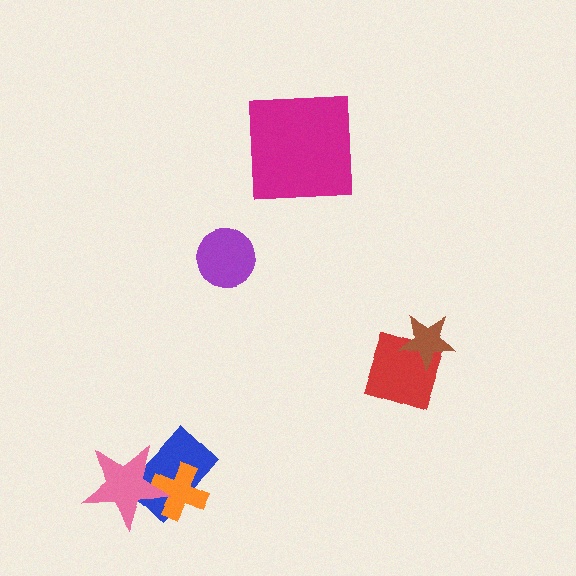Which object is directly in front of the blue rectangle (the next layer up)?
The orange cross is directly in front of the blue rectangle.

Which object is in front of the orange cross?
The pink star is in front of the orange cross.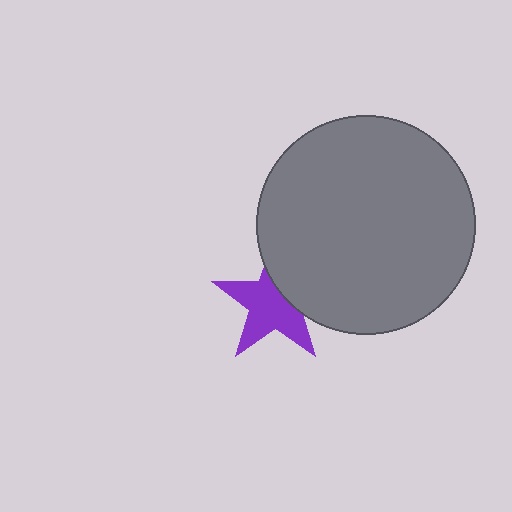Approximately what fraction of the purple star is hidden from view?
Roughly 34% of the purple star is hidden behind the gray circle.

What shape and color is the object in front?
The object in front is a gray circle.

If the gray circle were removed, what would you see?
You would see the complete purple star.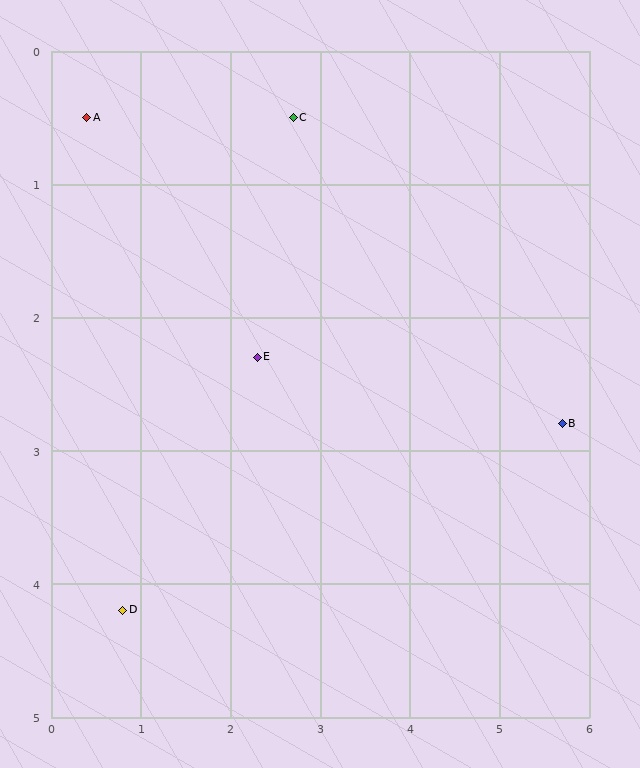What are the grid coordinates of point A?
Point A is at approximately (0.4, 0.5).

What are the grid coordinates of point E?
Point E is at approximately (2.3, 2.3).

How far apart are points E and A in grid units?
Points E and A are about 2.6 grid units apart.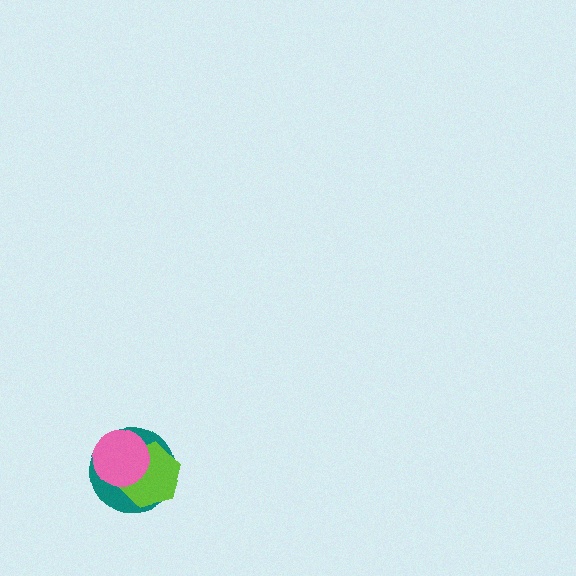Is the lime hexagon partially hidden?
Yes, it is partially covered by another shape.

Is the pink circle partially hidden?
No, no other shape covers it.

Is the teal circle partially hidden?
Yes, it is partially covered by another shape.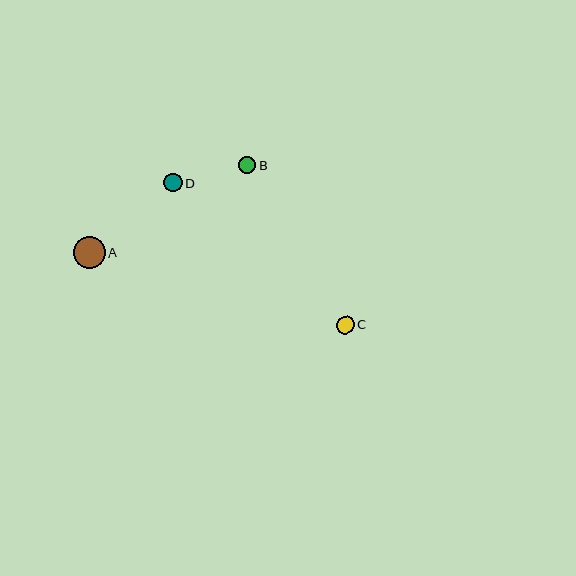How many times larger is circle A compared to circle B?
Circle A is approximately 1.9 times the size of circle B.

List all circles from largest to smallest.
From largest to smallest: A, D, C, B.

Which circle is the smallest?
Circle B is the smallest with a size of approximately 17 pixels.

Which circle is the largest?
Circle A is the largest with a size of approximately 32 pixels.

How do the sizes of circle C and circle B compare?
Circle C and circle B are approximately the same size.